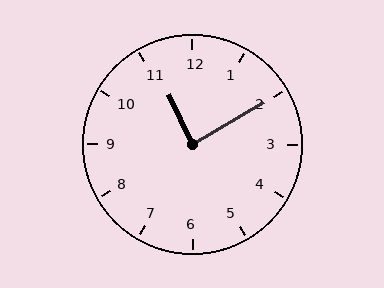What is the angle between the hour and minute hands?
Approximately 85 degrees.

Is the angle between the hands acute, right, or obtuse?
It is right.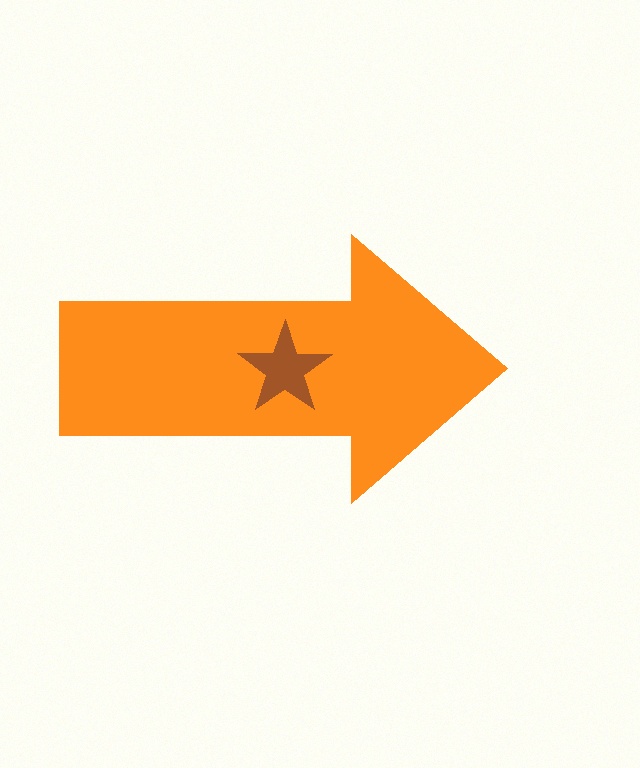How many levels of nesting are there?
2.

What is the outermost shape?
The orange arrow.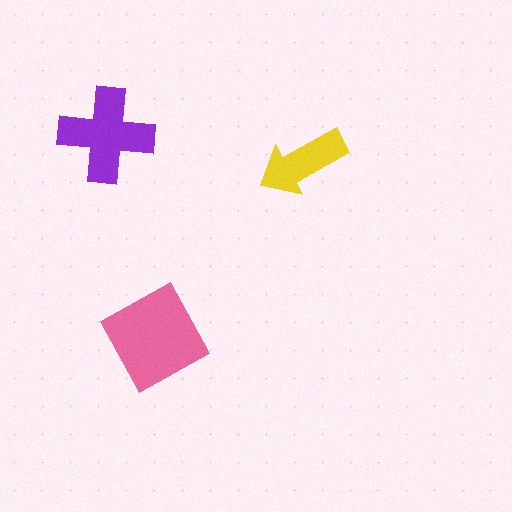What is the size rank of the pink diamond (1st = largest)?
1st.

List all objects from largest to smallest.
The pink diamond, the purple cross, the yellow arrow.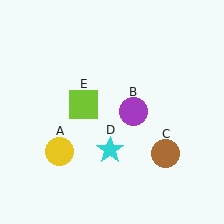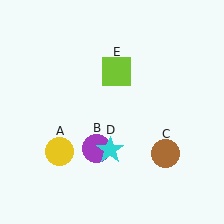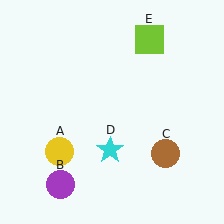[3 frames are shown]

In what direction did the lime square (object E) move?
The lime square (object E) moved up and to the right.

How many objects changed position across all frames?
2 objects changed position: purple circle (object B), lime square (object E).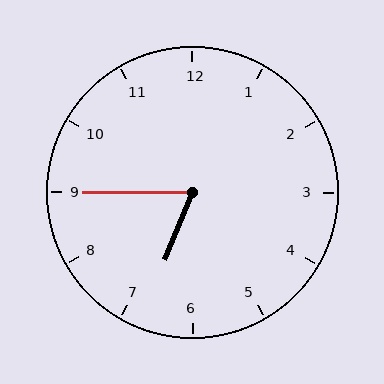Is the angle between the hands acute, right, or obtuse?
It is acute.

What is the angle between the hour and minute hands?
Approximately 68 degrees.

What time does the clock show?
6:45.